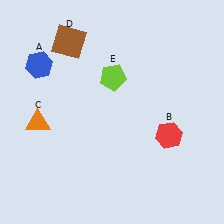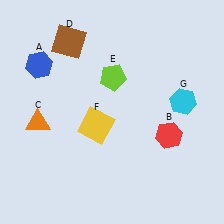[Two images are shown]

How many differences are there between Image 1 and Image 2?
There are 2 differences between the two images.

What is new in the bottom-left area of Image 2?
A yellow square (F) was added in the bottom-left area of Image 2.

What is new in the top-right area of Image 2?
A cyan hexagon (G) was added in the top-right area of Image 2.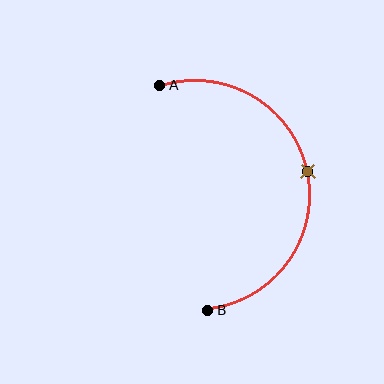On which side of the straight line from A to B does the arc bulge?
The arc bulges to the right of the straight line connecting A and B.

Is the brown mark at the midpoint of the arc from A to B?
Yes. The brown mark lies on the arc at equal arc-length from both A and B — it is the arc midpoint.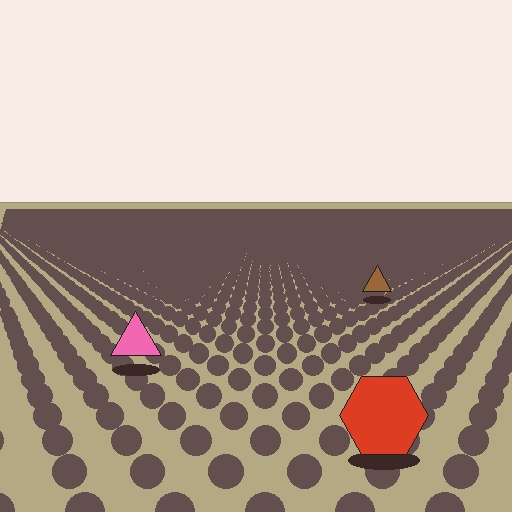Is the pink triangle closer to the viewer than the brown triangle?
Yes. The pink triangle is closer — you can tell from the texture gradient: the ground texture is coarser near it.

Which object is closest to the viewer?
The red hexagon is closest. The texture marks near it are larger and more spread out.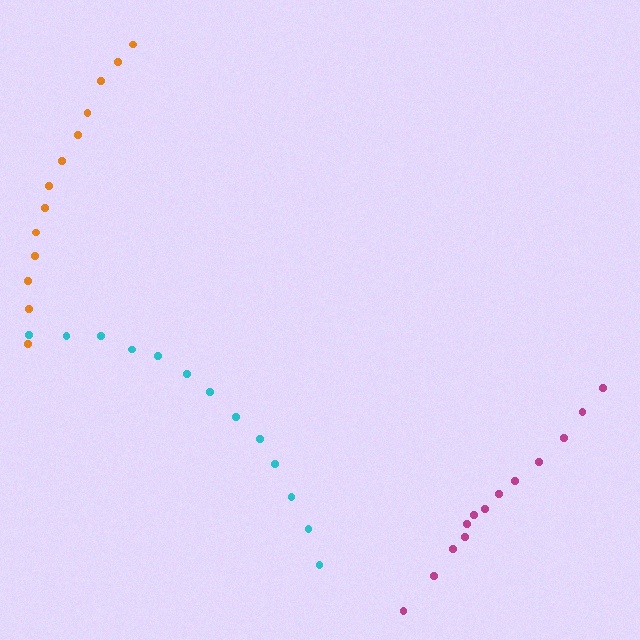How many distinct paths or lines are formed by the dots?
There are 3 distinct paths.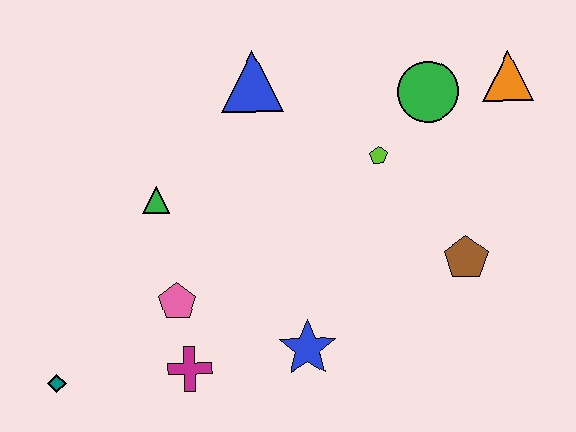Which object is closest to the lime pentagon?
The green circle is closest to the lime pentagon.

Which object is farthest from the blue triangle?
The teal diamond is farthest from the blue triangle.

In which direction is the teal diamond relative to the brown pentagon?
The teal diamond is to the left of the brown pentagon.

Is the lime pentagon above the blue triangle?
No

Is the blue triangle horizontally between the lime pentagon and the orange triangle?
No